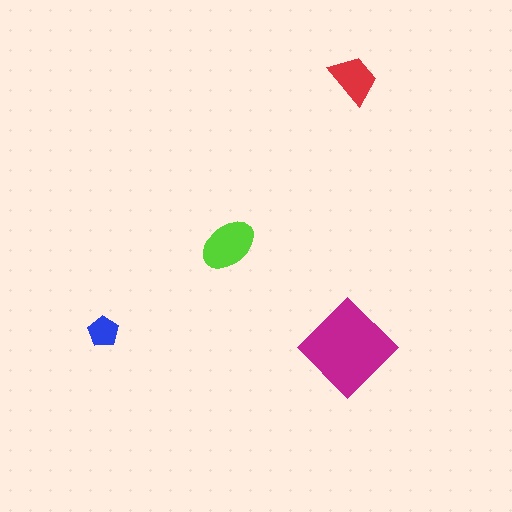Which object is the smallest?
The blue pentagon.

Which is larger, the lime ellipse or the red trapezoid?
The lime ellipse.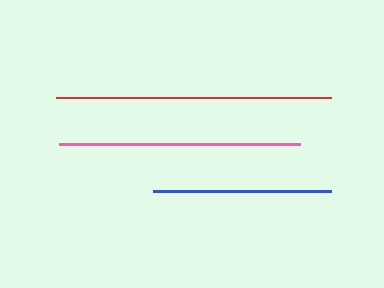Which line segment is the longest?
The red line is the longest at approximately 276 pixels.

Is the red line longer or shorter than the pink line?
The red line is longer than the pink line.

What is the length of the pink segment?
The pink segment is approximately 240 pixels long.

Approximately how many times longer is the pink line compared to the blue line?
The pink line is approximately 1.4 times the length of the blue line.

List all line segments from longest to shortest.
From longest to shortest: red, pink, blue.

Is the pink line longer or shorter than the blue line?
The pink line is longer than the blue line.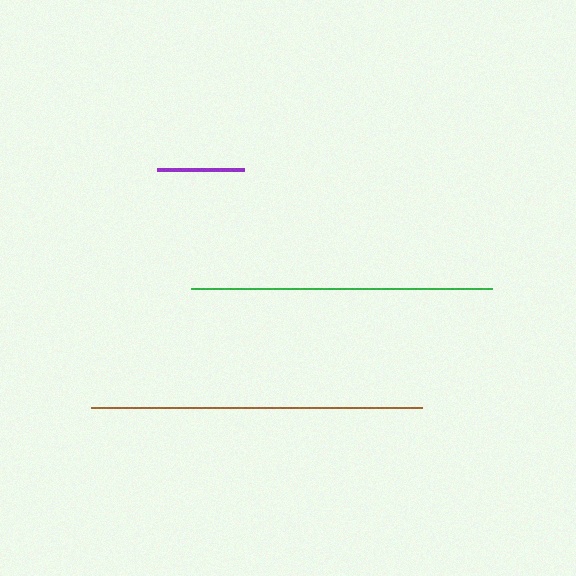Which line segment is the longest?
The brown line is the longest at approximately 331 pixels.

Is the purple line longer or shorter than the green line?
The green line is longer than the purple line.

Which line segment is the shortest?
The purple line is the shortest at approximately 87 pixels.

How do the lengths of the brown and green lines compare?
The brown and green lines are approximately the same length.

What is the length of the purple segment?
The purple segment is approximately 87 pixels long.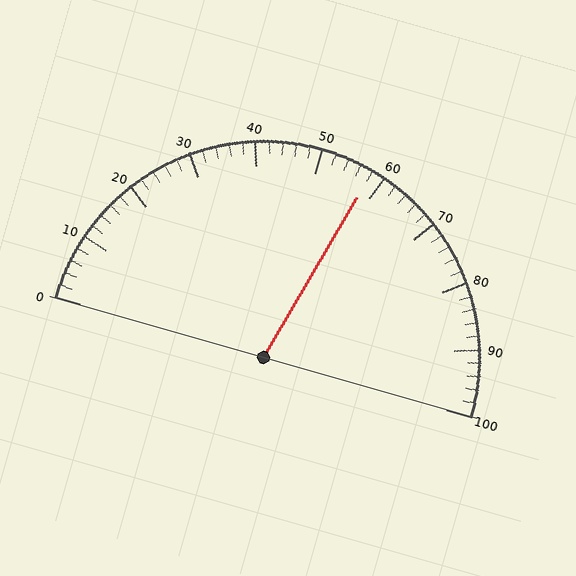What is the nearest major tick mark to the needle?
The nearest major tick mark is 60.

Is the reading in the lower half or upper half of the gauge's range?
The reading is in the upper half of the range (0 to 100).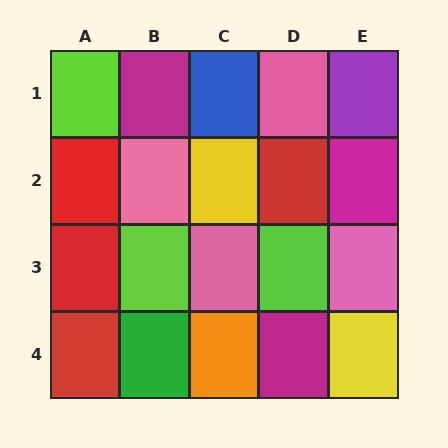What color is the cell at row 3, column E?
Pink.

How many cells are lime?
3 cells are lime.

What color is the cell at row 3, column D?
Lime.